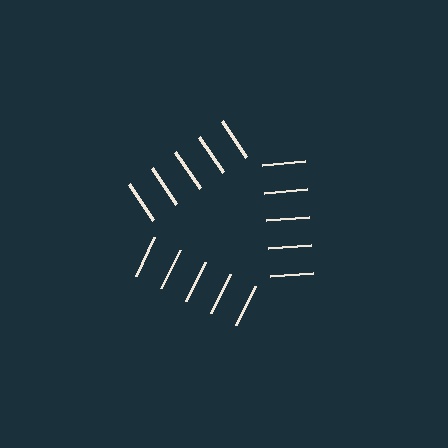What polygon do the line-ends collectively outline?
An illusory triangle — the line segments terminate on its edges but no continuous stroke is drawn.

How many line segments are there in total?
15 — 5 along each of the 3 edges.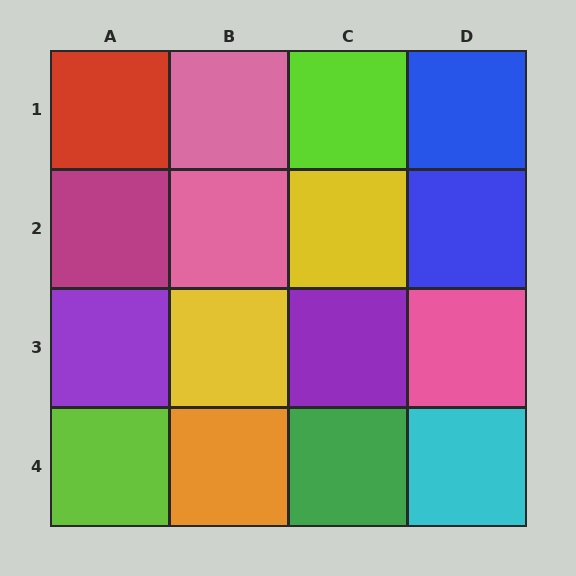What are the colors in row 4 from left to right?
Lime, orange, green, cyan.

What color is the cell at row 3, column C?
Purple.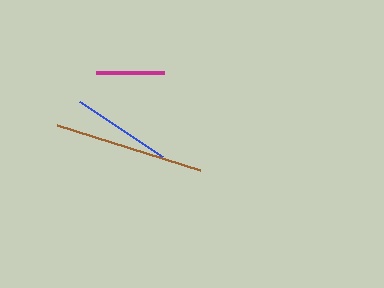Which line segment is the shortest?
The magenta line is the shortest at approximately 67 pixels.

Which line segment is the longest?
The brown line is the longest at approximately 151 pixels.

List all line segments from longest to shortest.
From longest to shortest: brown, blue, magenta.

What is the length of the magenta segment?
The magenta segment is approximately 67 pixels long.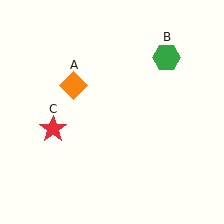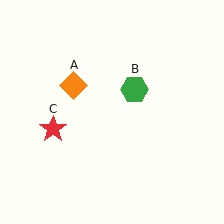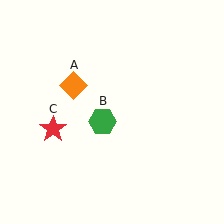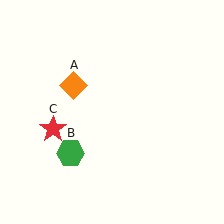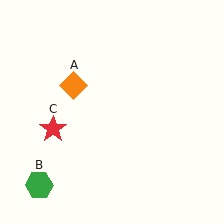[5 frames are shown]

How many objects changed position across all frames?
1 object changed position: green hexagon (object B).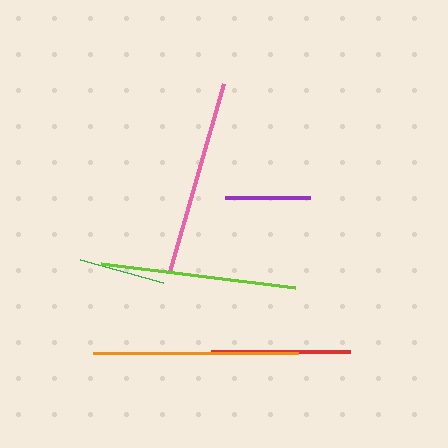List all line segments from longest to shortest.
From longest to shortest: orange, pink, lime, red, green, purple.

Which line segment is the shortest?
The purple line is the shortest at approximately 84 pixels.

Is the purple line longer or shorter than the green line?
The green line is longer than the purple line.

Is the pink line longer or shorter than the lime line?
The pink line is longer than the lime line.